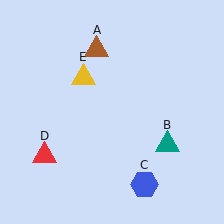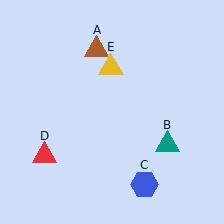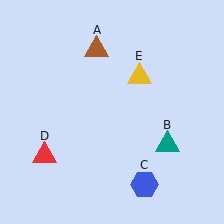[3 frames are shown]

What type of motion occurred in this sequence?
The yellow triangle (object E) rotated clockwise around the center of the scene.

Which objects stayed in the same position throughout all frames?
Brown triangle (object A) and teal triangle (object B) and blue hexagon (object C) and red triangle (object D) remained stationary.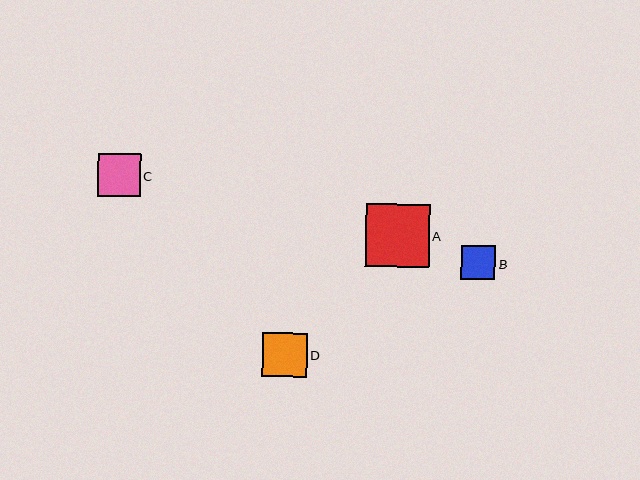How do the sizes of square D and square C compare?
Square D and square C are approximately the same size.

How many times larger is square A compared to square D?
Square A is approximately 1.4 times the size of square D.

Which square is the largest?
Square A is the largest with a size of approximately 63 pixels.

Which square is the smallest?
Square B is the smallest with a size of approximately 34 pixels.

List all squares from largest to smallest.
From largest to smallest: A, D, C, B.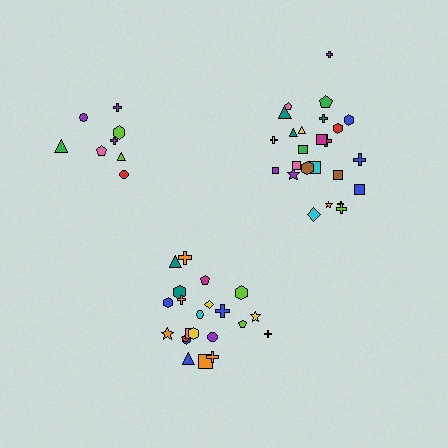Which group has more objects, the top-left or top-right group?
The top-right group.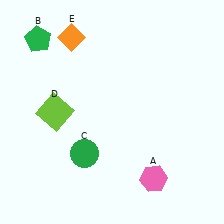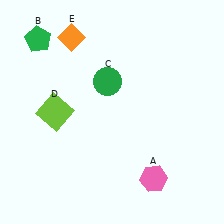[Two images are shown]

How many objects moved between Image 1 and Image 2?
1 object moved between the two images.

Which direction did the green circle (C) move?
The green circle (C) moved up.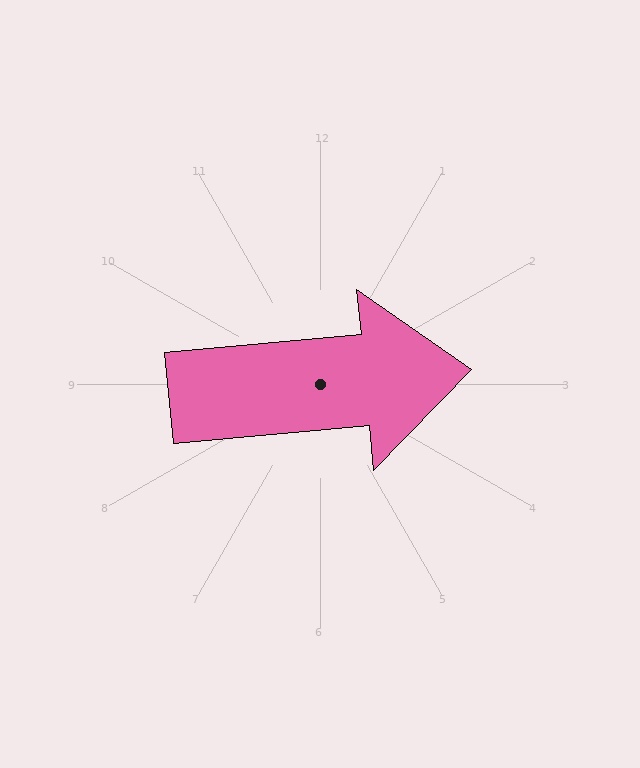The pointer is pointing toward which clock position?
Roughly 3 o'clock.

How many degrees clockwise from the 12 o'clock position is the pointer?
Approximately 85 degrees.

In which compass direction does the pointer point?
East.